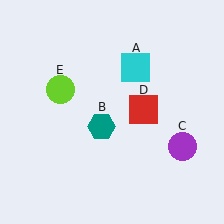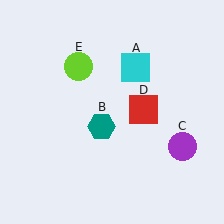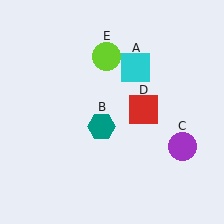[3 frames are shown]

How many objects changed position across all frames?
1 object changed position: lime circle (object E).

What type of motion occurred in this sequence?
The lime circle (object E) rotated clockwise around the center of the scene.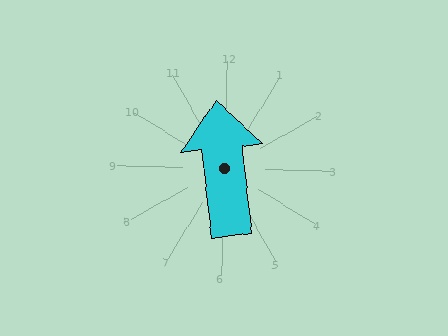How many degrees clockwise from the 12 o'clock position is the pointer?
Approximately 352 degrees.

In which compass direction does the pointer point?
North.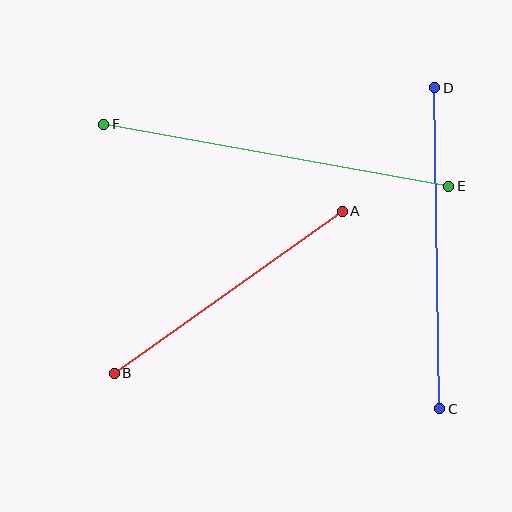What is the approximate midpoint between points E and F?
The midpoint is at approximately (276, 155) pixels.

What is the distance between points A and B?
The distance is approximately 280 pixels.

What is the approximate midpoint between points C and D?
The midpoint is at approximately (437, 248) pixels.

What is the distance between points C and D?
The distance is approximately 321 pixels.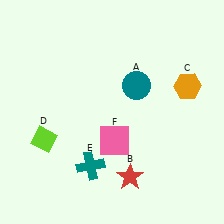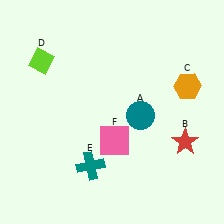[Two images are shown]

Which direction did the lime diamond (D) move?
The lime diamond (D) moved up.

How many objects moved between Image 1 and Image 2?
3 objects moved between the two images.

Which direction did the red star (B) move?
The red star (B) moved right.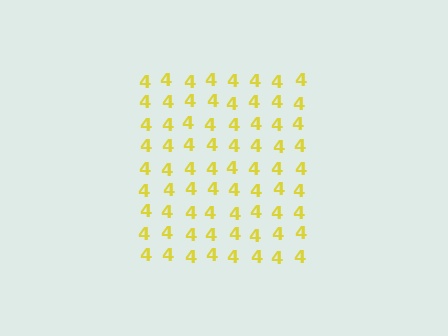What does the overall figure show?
The overall figure shows a square.